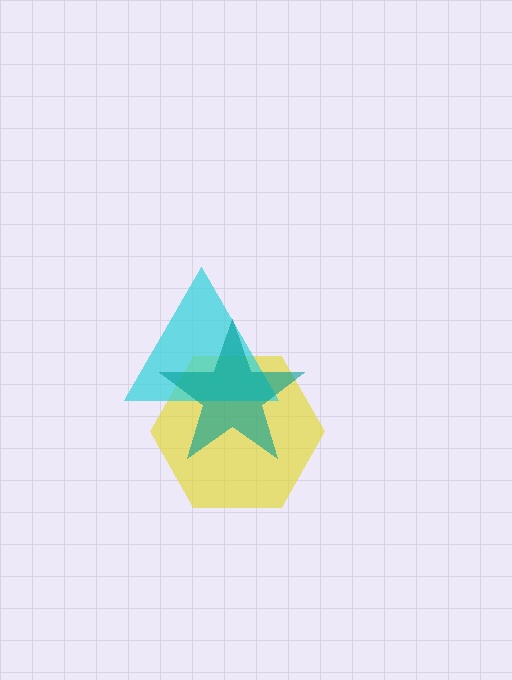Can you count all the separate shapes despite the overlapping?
Yes, there are 3 separate shapes.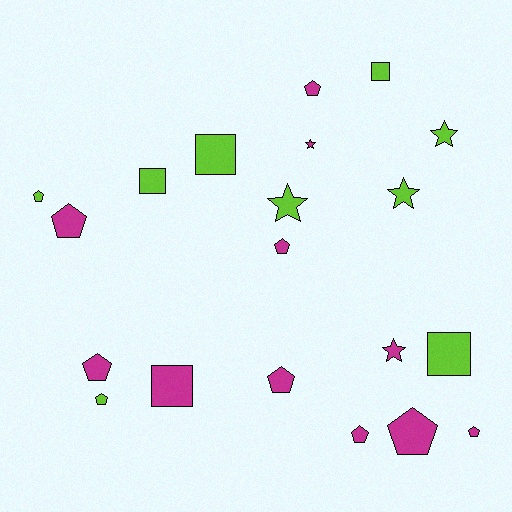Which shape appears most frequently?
Pentagon, with 10 objects.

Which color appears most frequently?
Magenta, with 11 objects.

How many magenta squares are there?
There is 1 magenta square.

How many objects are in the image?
There are 20 objects.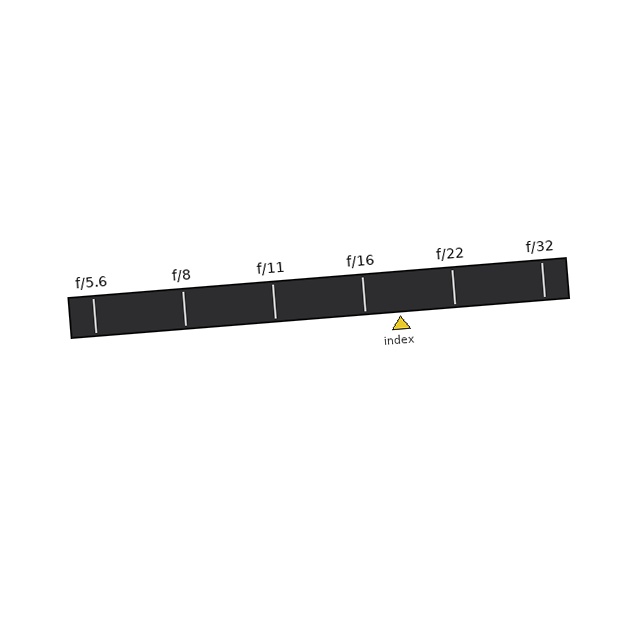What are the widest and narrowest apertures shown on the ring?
The widest aperture shown is f/5.6 and the narrowest is f/32.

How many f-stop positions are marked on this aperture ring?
There are 6 f-stop positions marked.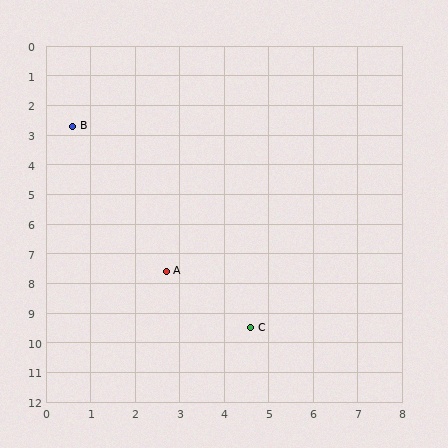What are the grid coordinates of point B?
Point B is at approximately (0.6, 2.7).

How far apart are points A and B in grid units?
Points A and B are about 5.3 grid units apart.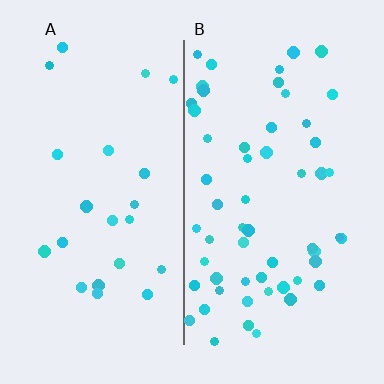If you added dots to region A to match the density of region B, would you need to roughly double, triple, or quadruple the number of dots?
Approximately double.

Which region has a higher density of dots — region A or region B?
B (the right).